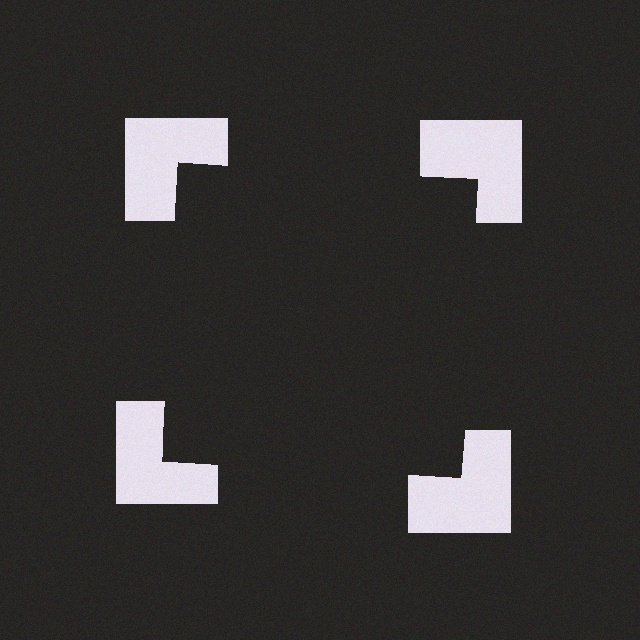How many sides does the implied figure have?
4 sides.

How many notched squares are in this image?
There are 4 — one at each vertex of the illusory square.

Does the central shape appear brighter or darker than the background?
It typically appears slightly darker than the background, even though no actual brightness change is drawn.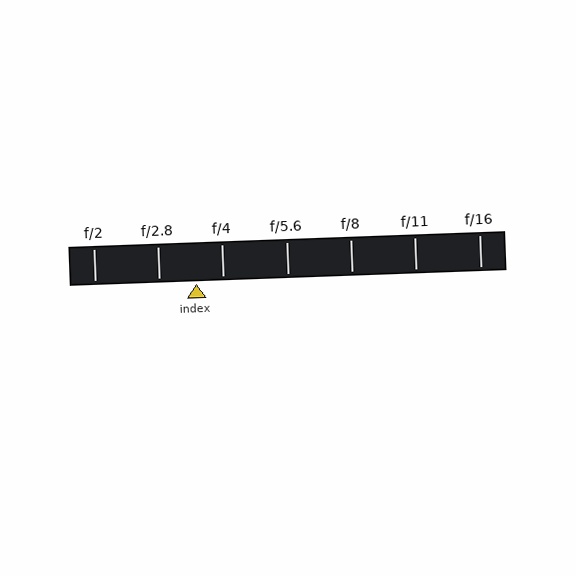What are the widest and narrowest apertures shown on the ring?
The widest aperture shown is f/2 and the narrowest is f/16.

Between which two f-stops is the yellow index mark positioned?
The index mark is between f/2.8 and f/4.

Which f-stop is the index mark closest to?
The index mark is closest to f/4.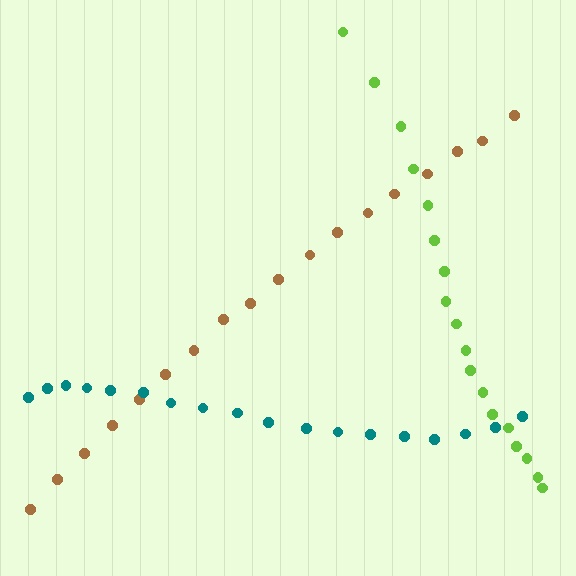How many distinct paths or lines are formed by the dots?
There are 3 distinct paths.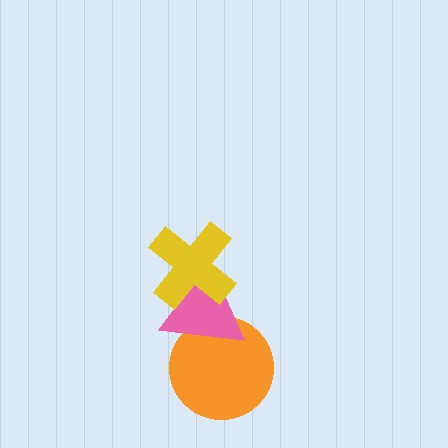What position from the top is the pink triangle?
The pink triangle is 2nd from the top.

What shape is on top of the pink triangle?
The yellow cross is on top of the pink triangle.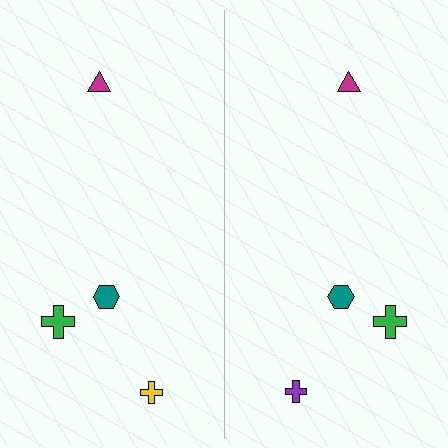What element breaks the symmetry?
The purple cross on the right side breaks the symmetry — its mirror counterpart is yellow.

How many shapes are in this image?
There are 8 shapes in this image.